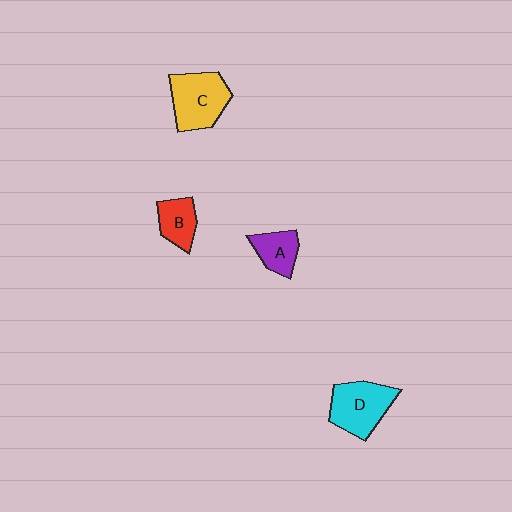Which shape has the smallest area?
Shape A (purple).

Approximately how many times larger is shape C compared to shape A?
Approximately 1.7 times.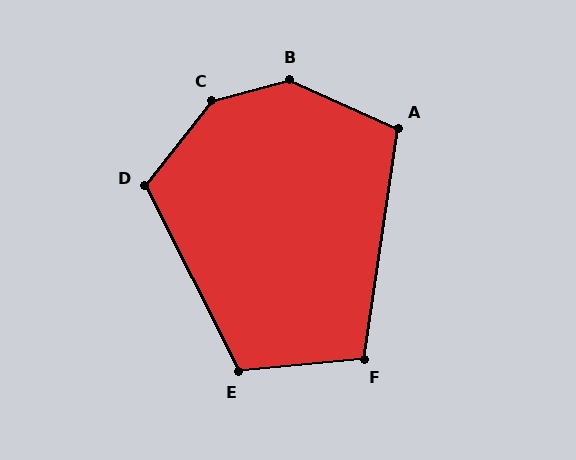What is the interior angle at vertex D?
Approximately 115 degrees (obtuse).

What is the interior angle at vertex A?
Approximately 106 degrees (obtuse).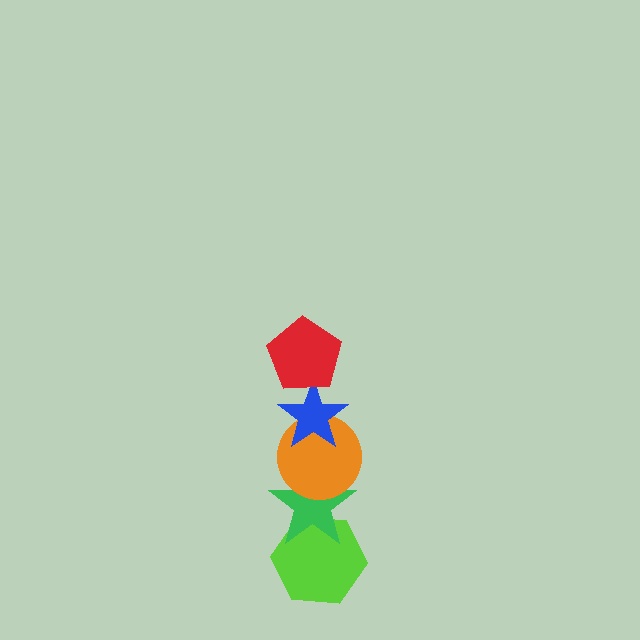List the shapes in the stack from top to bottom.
From top to bottom: the red pentagon, the blue star, the orange circle, the green star, the lime hexagon.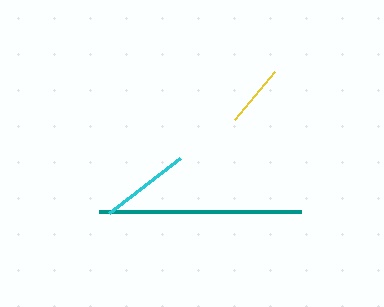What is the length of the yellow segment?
The yellow segment is approximately 62 pixels long.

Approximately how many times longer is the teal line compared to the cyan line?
The teal line is approximately 2.2 times the length of the cyan line.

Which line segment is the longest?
The teal line is the longest at approximately 202 pixels.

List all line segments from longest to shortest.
From longest to shortest: teal, cyan, yellow.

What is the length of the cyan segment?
The cyan segment is approximately 90 pixels long.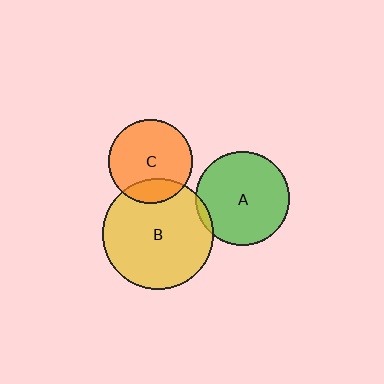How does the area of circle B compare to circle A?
Approximately 1.4 times.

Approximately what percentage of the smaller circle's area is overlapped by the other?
Approximately 5%.